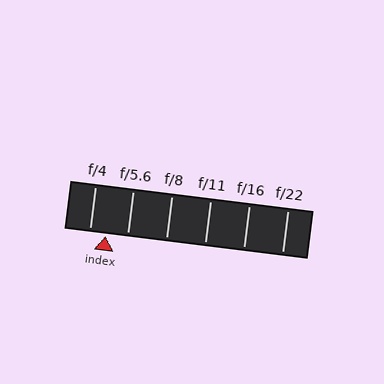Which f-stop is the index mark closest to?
The index mark is closest to f/4.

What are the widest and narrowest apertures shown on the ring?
The widest aperture shown is f/4 and the narrowest is f/22.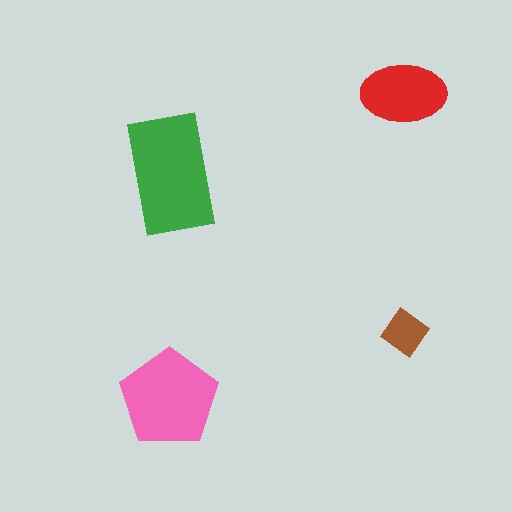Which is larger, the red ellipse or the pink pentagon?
The pink pentagon.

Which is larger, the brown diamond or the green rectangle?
The green rectangle.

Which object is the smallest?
The brown diamond.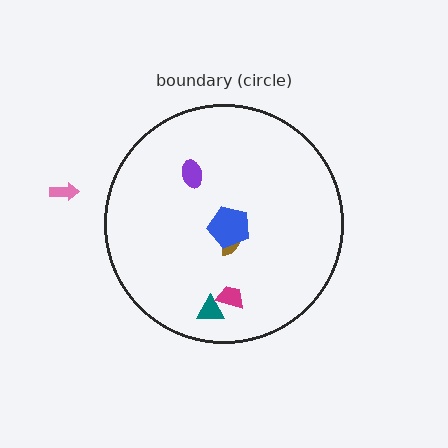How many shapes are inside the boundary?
5 inside, 1 outside.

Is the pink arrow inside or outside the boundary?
Outside.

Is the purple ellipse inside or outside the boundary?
Inside.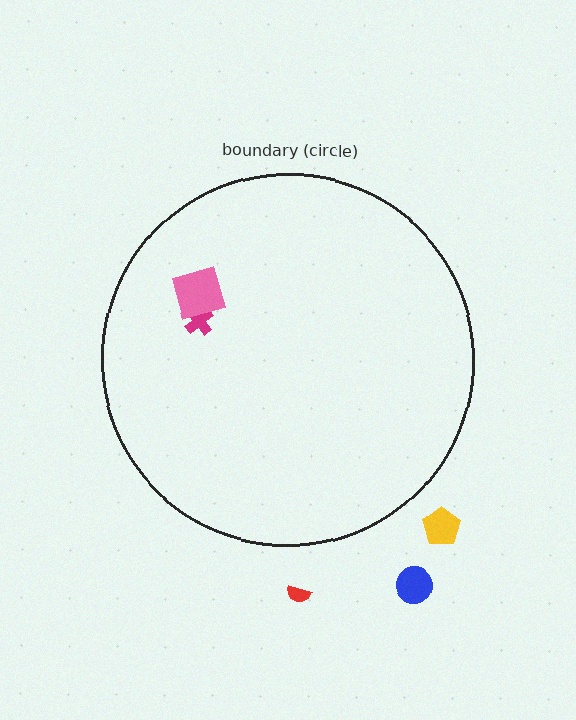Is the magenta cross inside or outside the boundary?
Inside.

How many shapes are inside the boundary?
2 inside, 3 outside.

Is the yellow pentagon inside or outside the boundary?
Outside.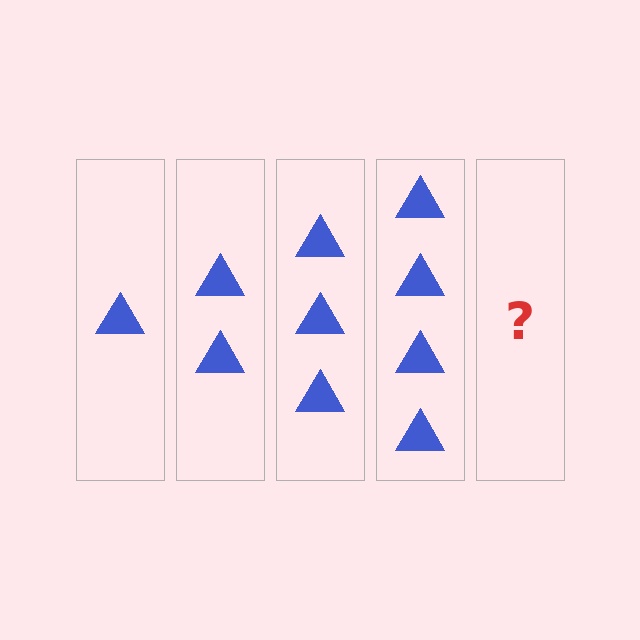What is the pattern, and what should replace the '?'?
The pattern is that each step adds one more triangle. The '?' should be 5 triangles.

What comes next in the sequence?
The next element should be 5 triangles.